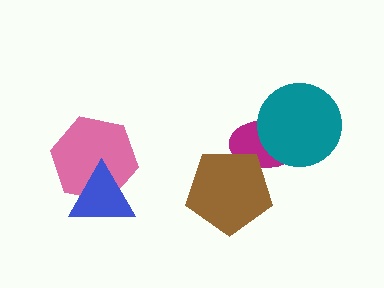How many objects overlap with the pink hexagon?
1 object overlaps with the pink hexagon.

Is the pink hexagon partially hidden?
Yes, it is partially covered by another shape.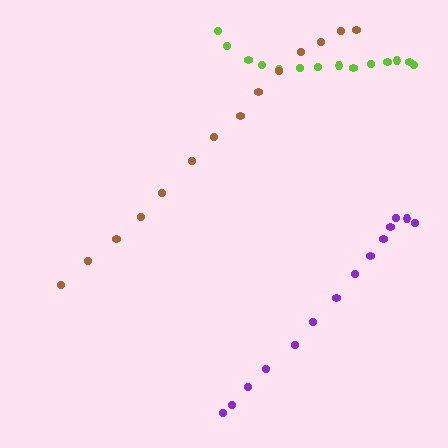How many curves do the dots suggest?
There are 3 distinct paths.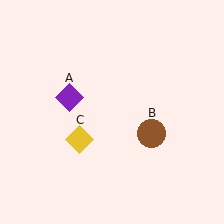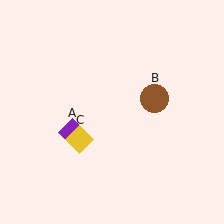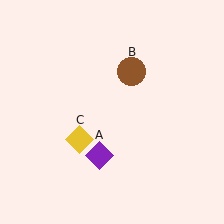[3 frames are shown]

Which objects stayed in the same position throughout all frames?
Yellow diamond (object C) remained stationary.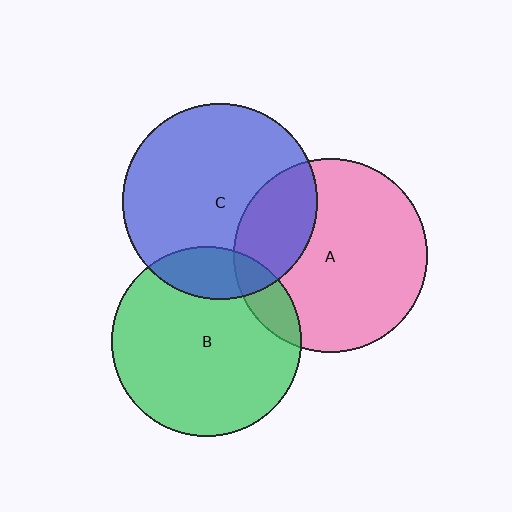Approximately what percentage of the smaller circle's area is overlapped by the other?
Approximately 10%.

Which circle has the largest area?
Circle C (blue).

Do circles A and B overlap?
Yes.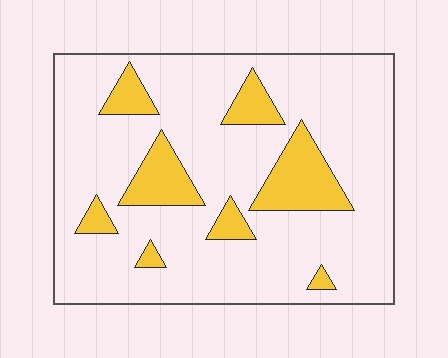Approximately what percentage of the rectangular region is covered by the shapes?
Approximately 20%.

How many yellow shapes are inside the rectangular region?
8.